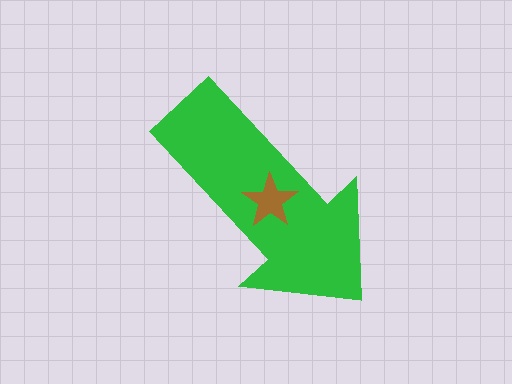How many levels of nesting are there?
2.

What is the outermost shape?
The green arrow.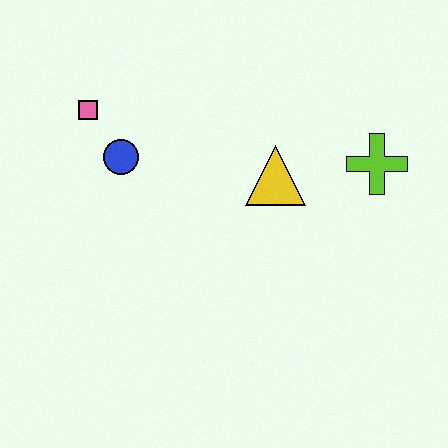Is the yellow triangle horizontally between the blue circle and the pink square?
No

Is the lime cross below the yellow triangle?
No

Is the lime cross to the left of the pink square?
No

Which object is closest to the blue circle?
The pink square is closest to the blue circle.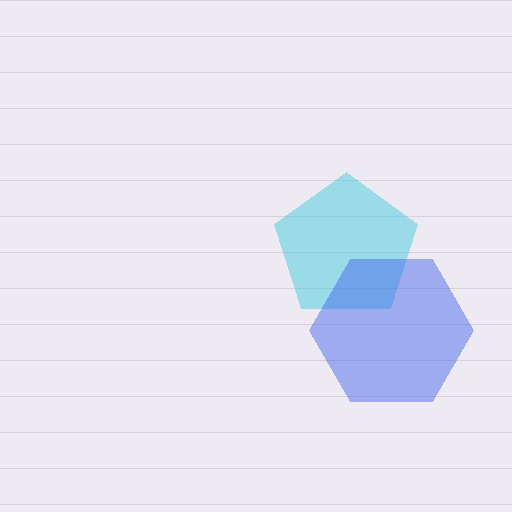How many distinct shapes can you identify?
There are 2 distinct shapes: a cyan pentagon, a blue hexagon.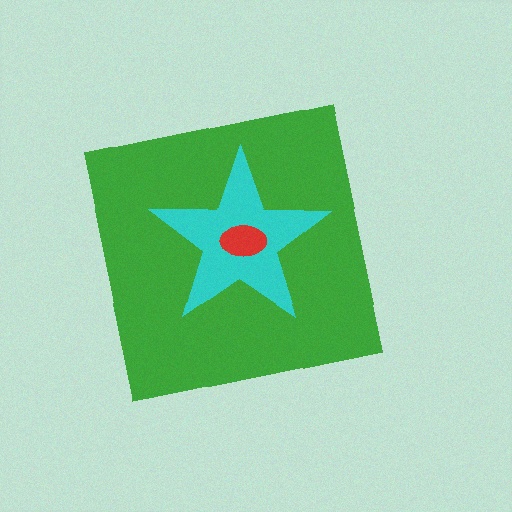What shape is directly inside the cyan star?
The red ellipse.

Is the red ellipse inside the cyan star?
Yes.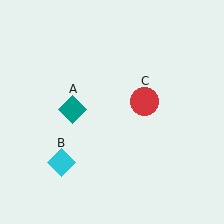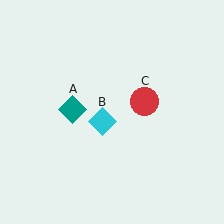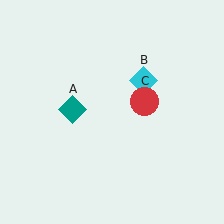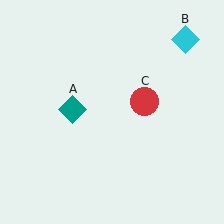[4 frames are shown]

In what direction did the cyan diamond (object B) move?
The cyan diamond (object B) moved up and to the right.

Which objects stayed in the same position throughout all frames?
Teal diamond (object A) and red circle (object C) remained stationary.